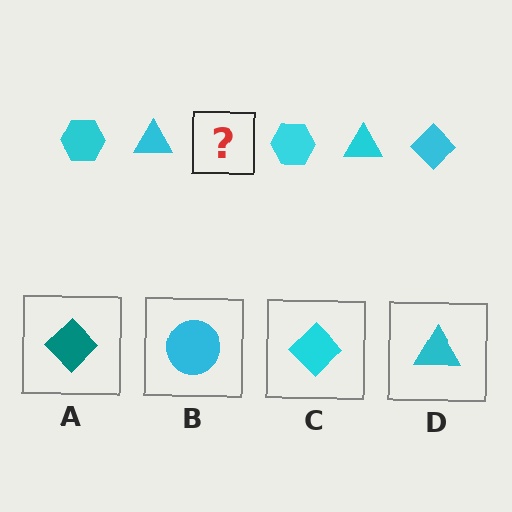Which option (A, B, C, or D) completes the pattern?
C.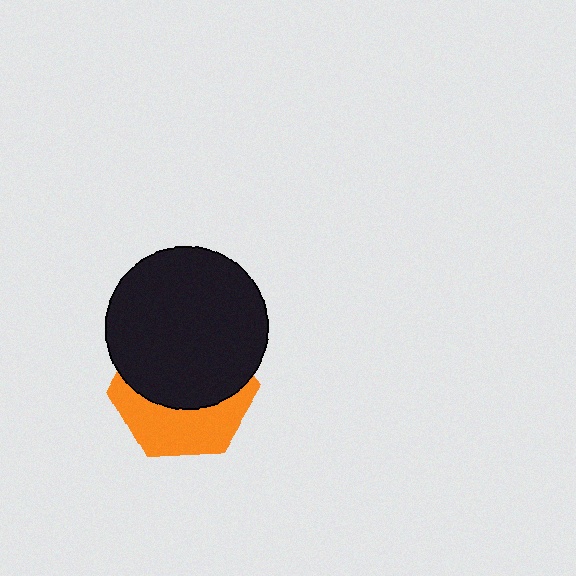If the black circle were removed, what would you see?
You would see the complete orange hexagon.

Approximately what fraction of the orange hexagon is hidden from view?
Roughly 59% of the orange hexagon is hidden behind the black circle.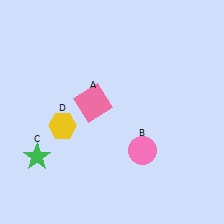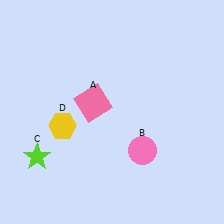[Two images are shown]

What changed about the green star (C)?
In Image 1, C is green. In Image 2, it changed to lime.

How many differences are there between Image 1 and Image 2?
There is 1 difference between the two images.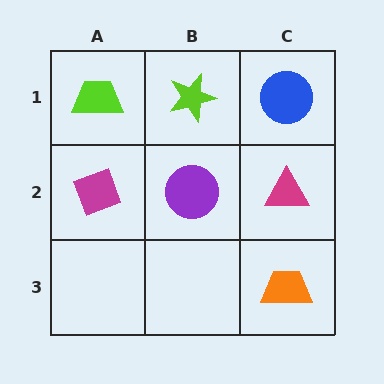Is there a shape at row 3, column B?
No, that cell is empty.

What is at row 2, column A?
A magenta diamond.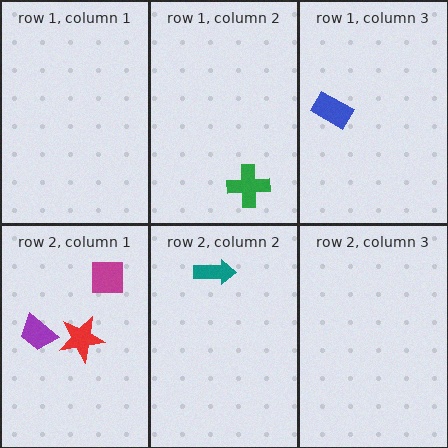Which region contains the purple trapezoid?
The row 2, column 1 region.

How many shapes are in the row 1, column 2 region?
1.